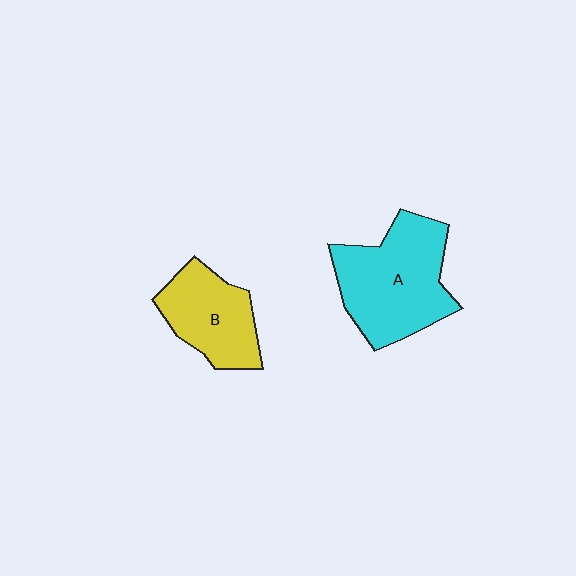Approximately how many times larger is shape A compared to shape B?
Approximately 1.5 times.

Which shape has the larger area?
Shape A (cyan).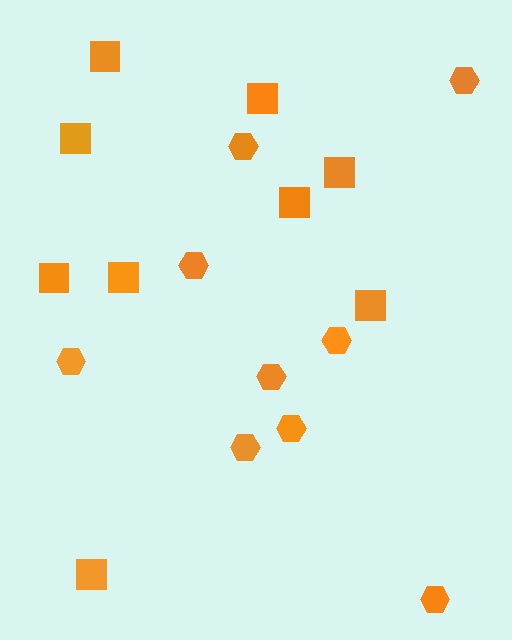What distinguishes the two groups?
There are 2 groups: one group of squares (9) and one group of hexagons (9).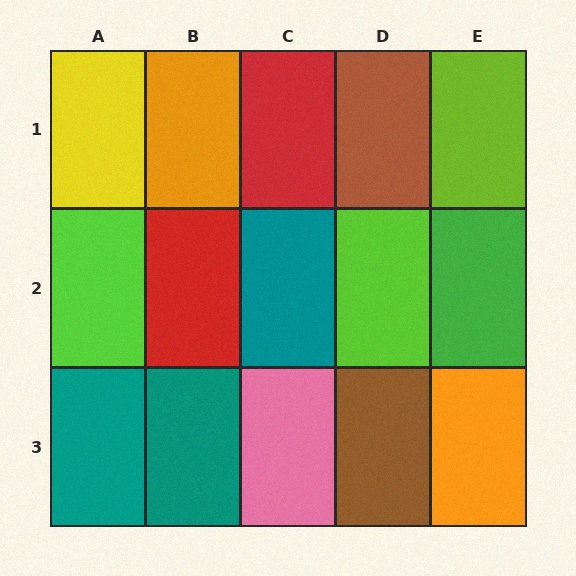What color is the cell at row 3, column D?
Brown.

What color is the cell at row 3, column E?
Orange.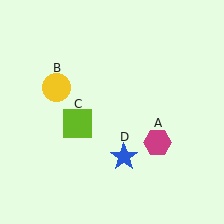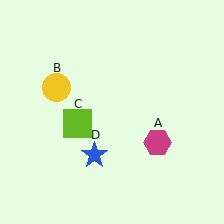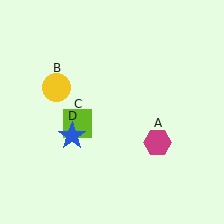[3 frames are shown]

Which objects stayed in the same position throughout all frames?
Magenta hexagon (object A) and yellow circle (object B) and lime square (object C) remained stationary.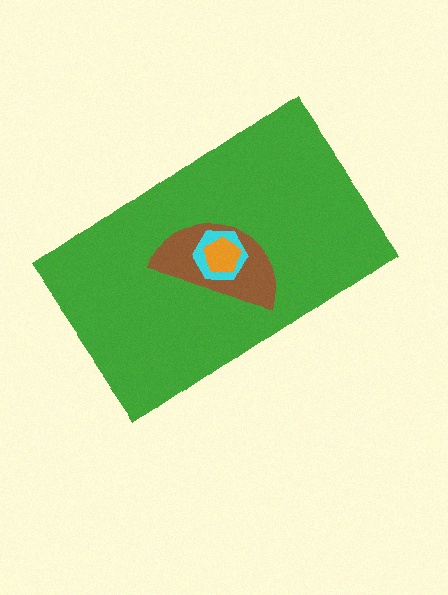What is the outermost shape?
The green rectangle.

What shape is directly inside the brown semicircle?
The cyan hexagon.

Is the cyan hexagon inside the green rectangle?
Yes.